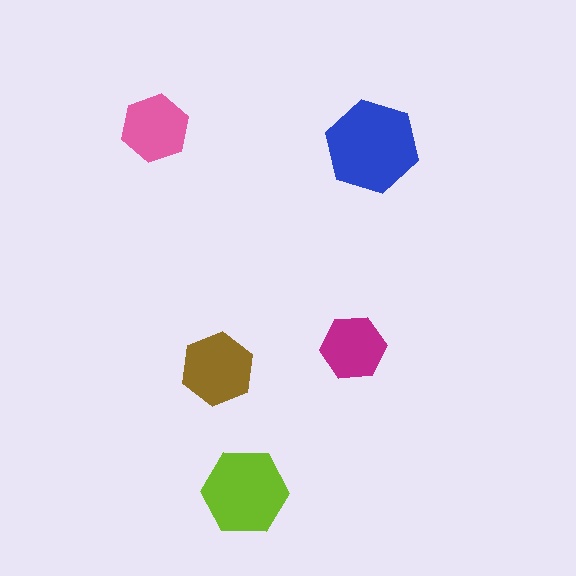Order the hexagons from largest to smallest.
the blue one, the lime one, the brown one, the pink one, the magenta one.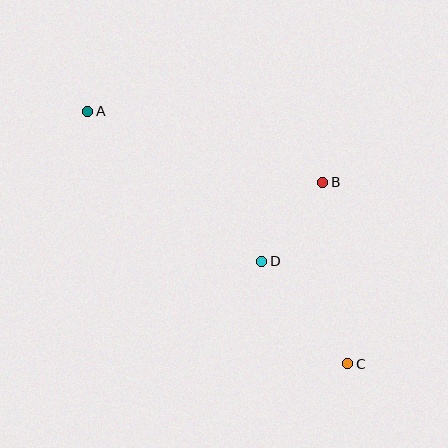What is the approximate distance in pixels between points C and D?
The distance between C and D is approximately 134 pixels.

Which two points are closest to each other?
Points B and D are closest to each other.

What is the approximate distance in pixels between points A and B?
The distance between A and B is approximately 246 pixels.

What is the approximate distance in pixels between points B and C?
The distance between B and C is approximately 183 pixels.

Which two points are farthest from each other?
Points A and C are farthest from each other.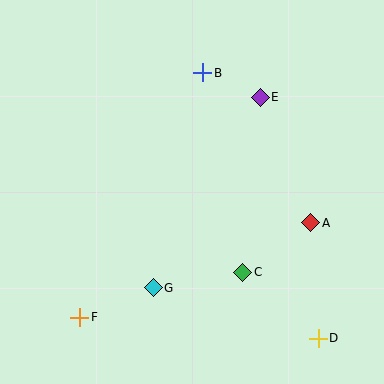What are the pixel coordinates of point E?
Point E is at (260, 97).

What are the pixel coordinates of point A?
Point A is at (311, 223).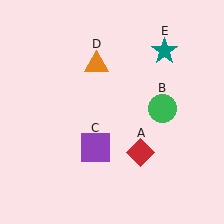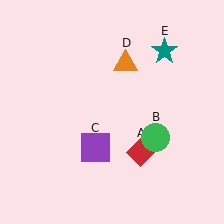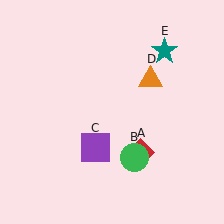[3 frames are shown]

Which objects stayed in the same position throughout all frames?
Red diamond (object A) and purple square (object C) and teal star (object E) remained stationary.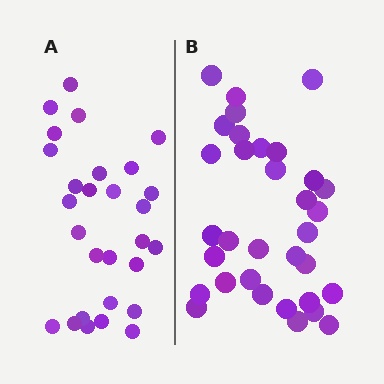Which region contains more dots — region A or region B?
Region B (the right region) has more dots.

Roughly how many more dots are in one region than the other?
Region B has about 5 more dots than region A.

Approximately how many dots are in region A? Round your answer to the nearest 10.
About 30 dots. (The exact count is 28, which rounds to 30.)